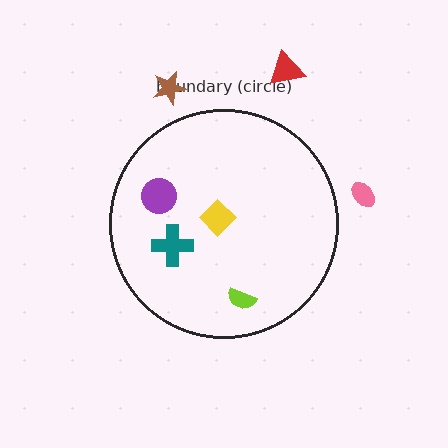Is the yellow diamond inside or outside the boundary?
Inside.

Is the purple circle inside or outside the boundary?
Inside.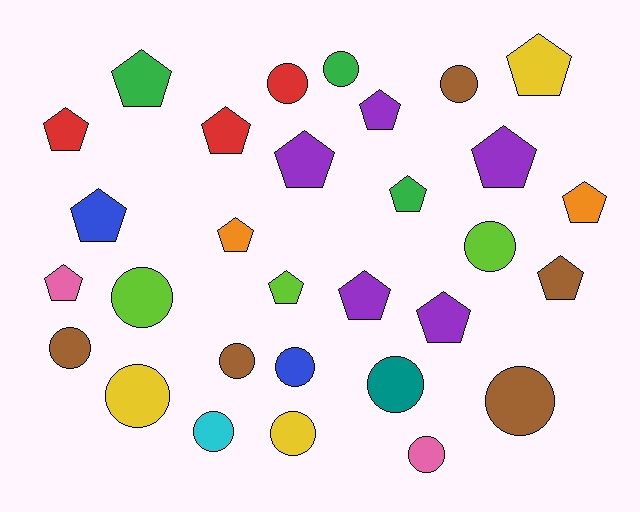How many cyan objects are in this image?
There is 1 cyan object.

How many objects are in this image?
There are 30 objects.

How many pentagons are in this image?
There are 16 pentagons.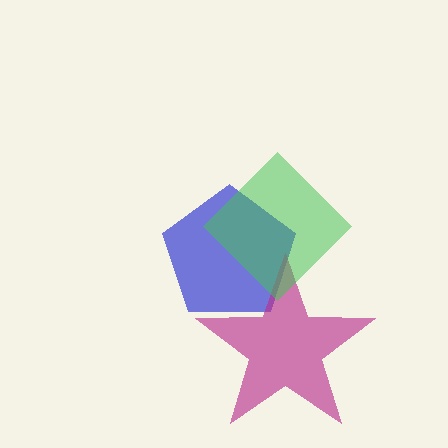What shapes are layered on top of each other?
The layered shapes are: a blue pentagon, a magenta star, a green diamond.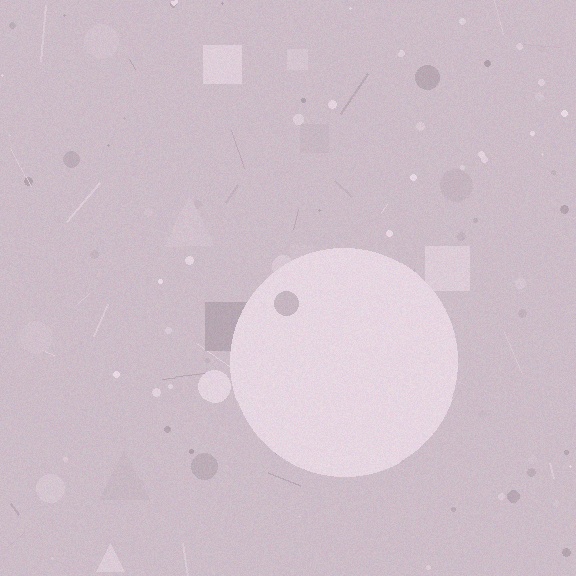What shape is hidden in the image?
A circle is hidden in the image.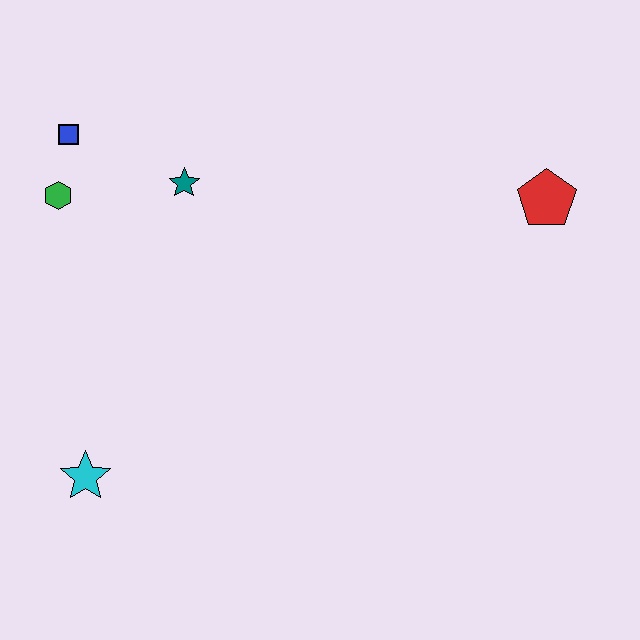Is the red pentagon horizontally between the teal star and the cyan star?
No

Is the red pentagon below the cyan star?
No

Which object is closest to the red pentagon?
The teal star is closest to the red pentagon.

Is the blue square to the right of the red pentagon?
No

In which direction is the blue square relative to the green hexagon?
The blue square is above the green hexagon.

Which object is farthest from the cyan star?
The red pentagon is farthest from the cyan star.